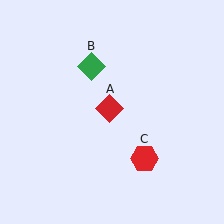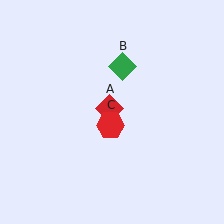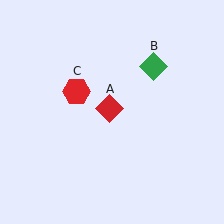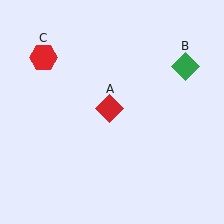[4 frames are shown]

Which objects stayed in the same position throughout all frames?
Red diamond (object A) remained stationary.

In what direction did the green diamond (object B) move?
The green diamond (object B) moved right.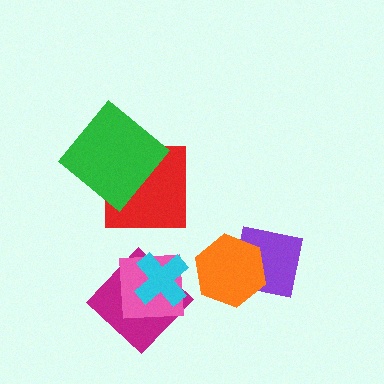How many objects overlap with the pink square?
2 objects overlap with the pink square.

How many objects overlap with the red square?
1 object overlaps with the red square.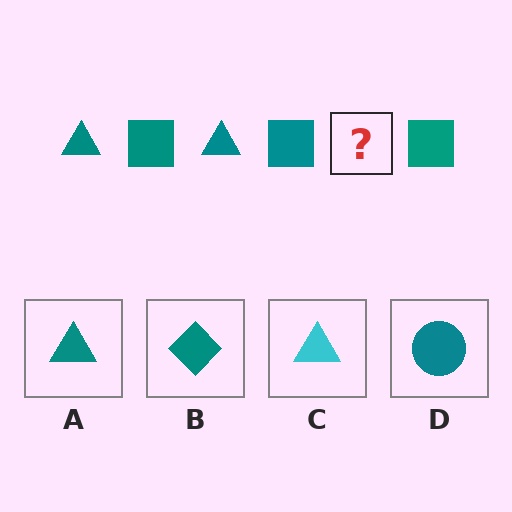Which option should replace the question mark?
Option A.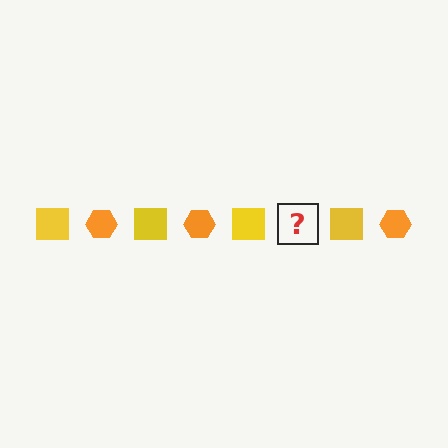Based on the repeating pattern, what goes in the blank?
The blank should be an orange hexagon.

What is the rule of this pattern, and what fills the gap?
The rule is that the pattern alternates between yellow square and orange hexagon. The gap should be filled with an orange hexagon.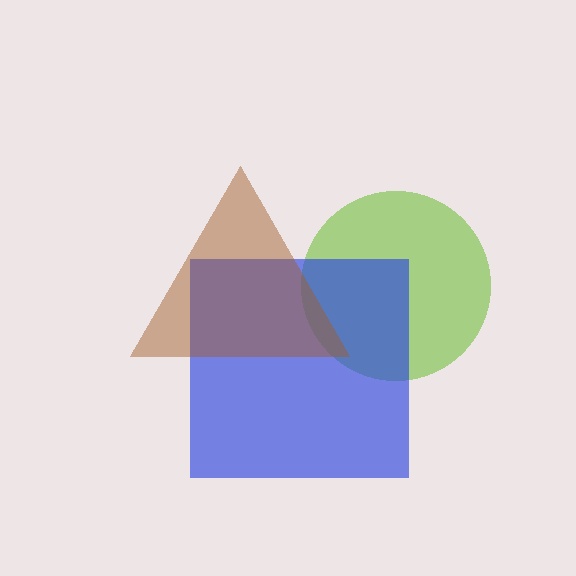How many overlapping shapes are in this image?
There are 3 overlapping shapes in the image.